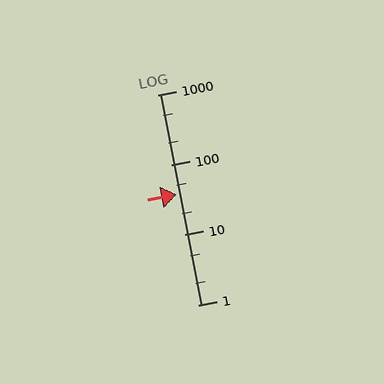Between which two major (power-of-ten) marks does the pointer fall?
The pointer is between 10 and 100.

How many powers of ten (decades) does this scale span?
The scale spans 3 decades, from 1 to 1000.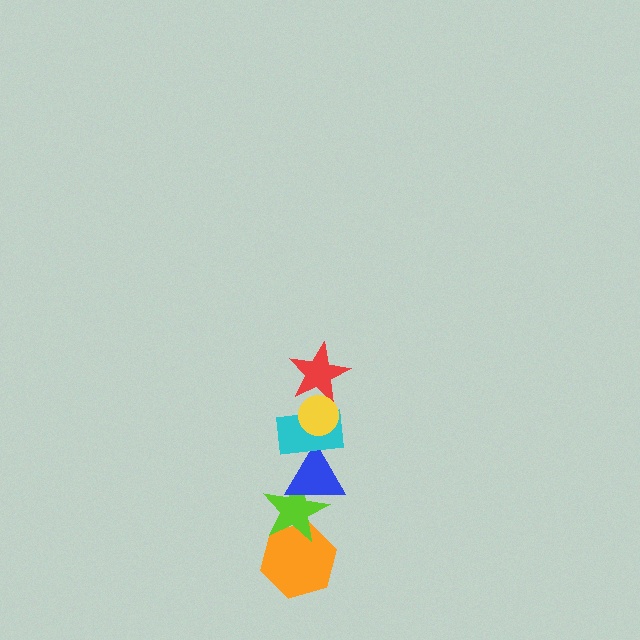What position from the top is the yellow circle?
The yellow circle is 1st from the top.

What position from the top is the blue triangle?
The blue triangle is 4th from the top.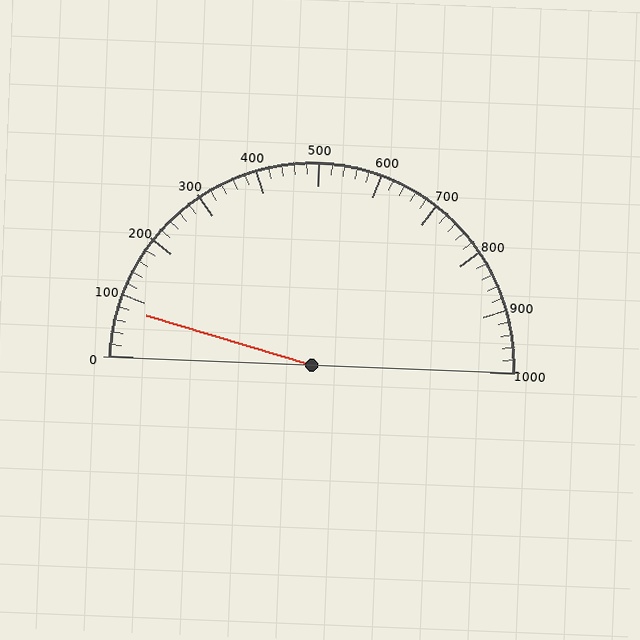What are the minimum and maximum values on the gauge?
The gauge ranges from 0 to 1000.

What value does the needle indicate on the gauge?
The needle indicates approximately 80.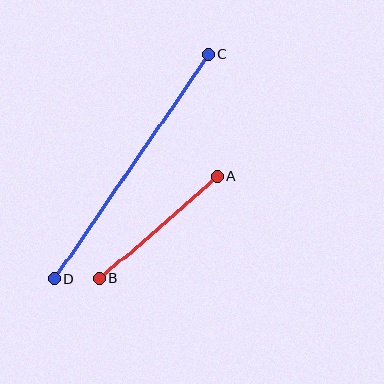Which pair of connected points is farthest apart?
Points C and D are farthest apart.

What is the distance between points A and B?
The distance is approximately 156 pixels.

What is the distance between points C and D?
The distance is approximately 272 pixels.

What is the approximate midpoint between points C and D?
The midpoint is at approximately (132, 167) pixels.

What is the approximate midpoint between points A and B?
The midpoint is at approximately (159, 228) pixels.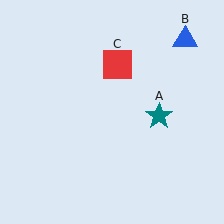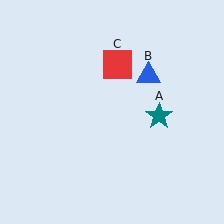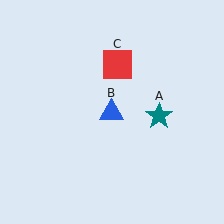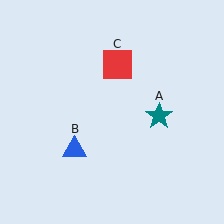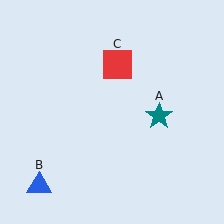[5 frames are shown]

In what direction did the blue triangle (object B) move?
The blue triangle (object B) moved down and to the left.